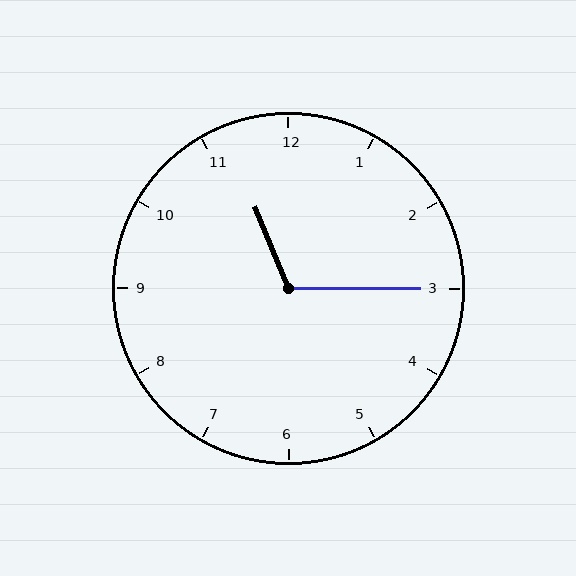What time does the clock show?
11:15.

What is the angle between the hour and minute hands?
Approximately 112 degrees.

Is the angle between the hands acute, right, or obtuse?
It is obtuse.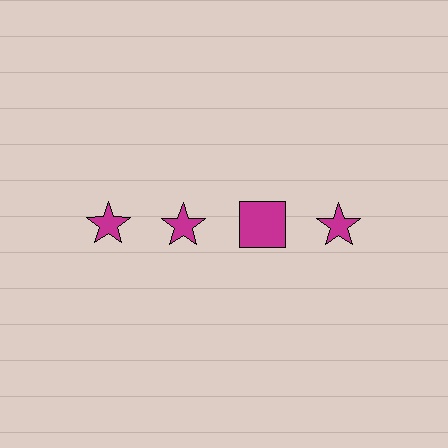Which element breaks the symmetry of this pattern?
The magenta square in the top row, center column breaks the symmetry. All other shapes are magenta stars.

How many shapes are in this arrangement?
There are 4 shapes arranged in a grid pattern.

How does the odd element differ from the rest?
It has a different shape: square instead of star.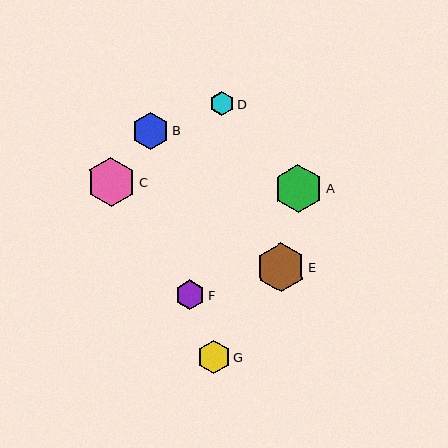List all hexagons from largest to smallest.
From largest to smallest: C, A, E, B, G, F, D.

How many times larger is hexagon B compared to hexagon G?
Hexagon B is approximately 1.1 times the size of hexagon G.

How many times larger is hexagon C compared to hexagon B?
Hexagon C is approximately 1.3 times the size of hexagon B.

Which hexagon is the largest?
Hexagon C is the largest with a size of approximately 49 pixels.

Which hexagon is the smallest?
Hexagon D is the smallest with a size of approximately 23 pixels.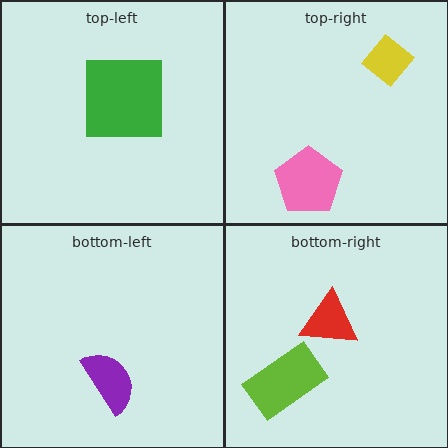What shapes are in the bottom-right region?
The lime rectangle, the red triangle.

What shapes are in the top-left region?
The green square.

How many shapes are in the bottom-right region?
2.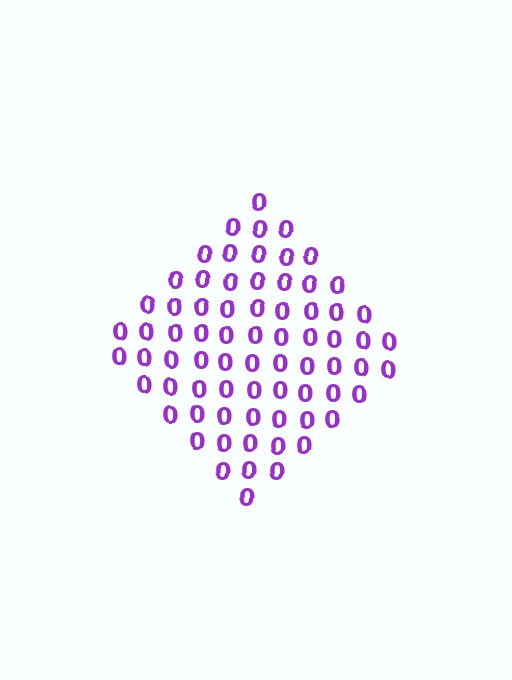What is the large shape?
The large shape is a diamond.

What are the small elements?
The small elements are digit 0's.